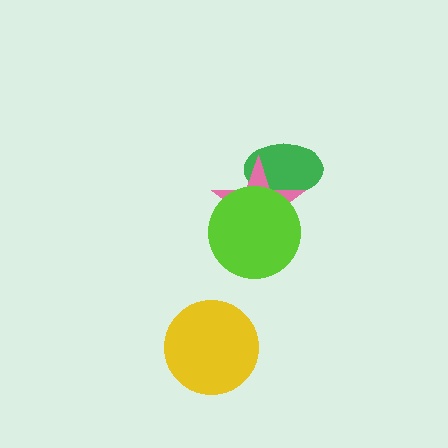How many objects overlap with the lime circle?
2 objects overlap with the lime circle.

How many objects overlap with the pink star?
2 objects overlap with the pink star.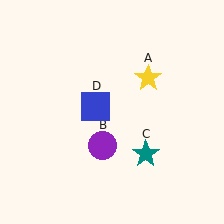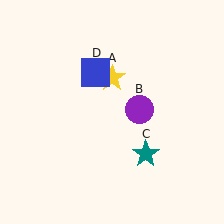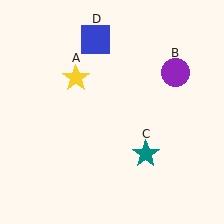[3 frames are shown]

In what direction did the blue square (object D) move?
The blue square (object D) moved up.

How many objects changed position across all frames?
3 objects changed position: yellow star (object A), purple circle (object B), blue square (object D).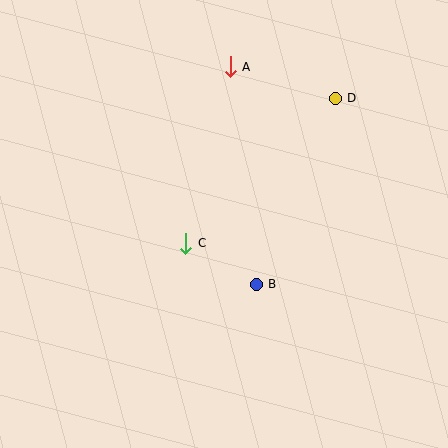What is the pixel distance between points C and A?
The distance between C and A is 182 pixels.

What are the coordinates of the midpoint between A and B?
The midpoint between A and B is at (243, 176).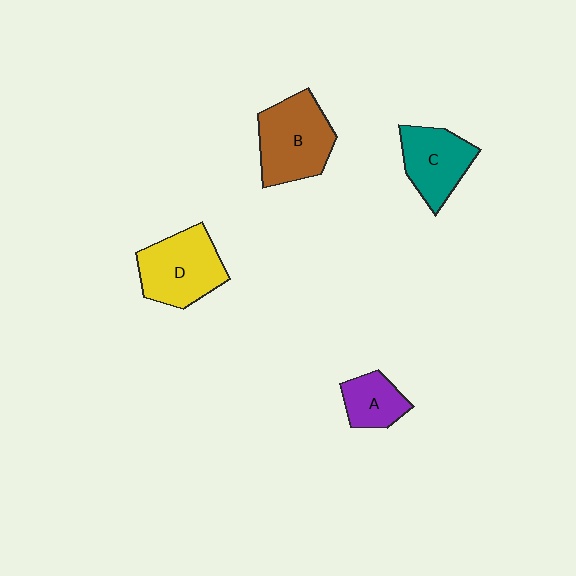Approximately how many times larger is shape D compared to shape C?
Approximately 1.2 times.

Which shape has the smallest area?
Shape A (purple).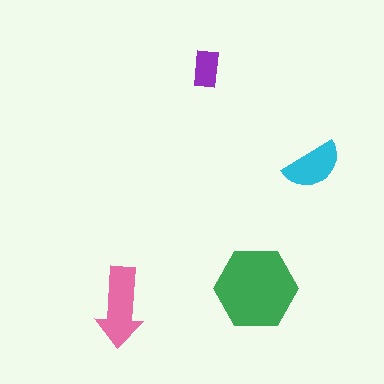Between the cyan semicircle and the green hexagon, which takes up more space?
The green hexagon.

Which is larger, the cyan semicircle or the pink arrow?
The pink arrow.